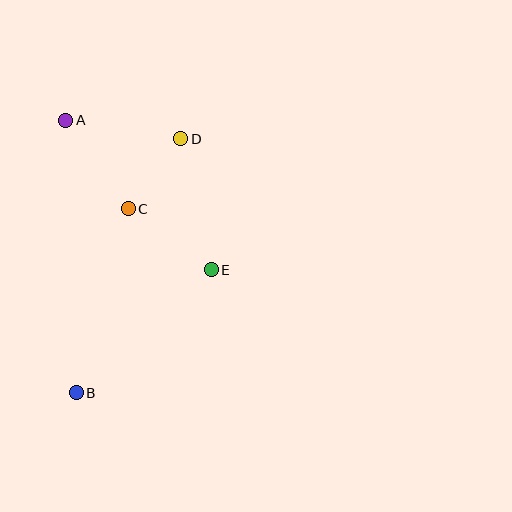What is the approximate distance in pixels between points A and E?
The distance between A and E is approximately 209 pixels.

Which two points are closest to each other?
Points C and D are closest to each other.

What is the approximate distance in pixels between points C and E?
The distance between C and E is approximately 103 pixels.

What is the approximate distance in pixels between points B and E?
The distance between B and E is approximately 183 pixels.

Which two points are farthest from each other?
Points B and D are farthest from each other.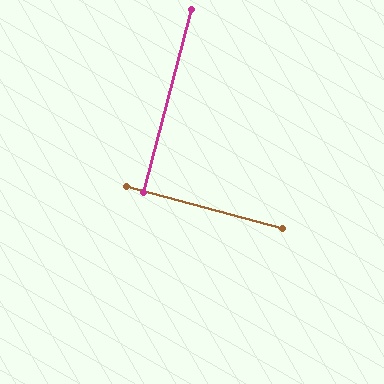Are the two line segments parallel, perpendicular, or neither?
Perpendicular — they meet at approximately 90°.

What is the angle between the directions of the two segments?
Approximately 90 degrees.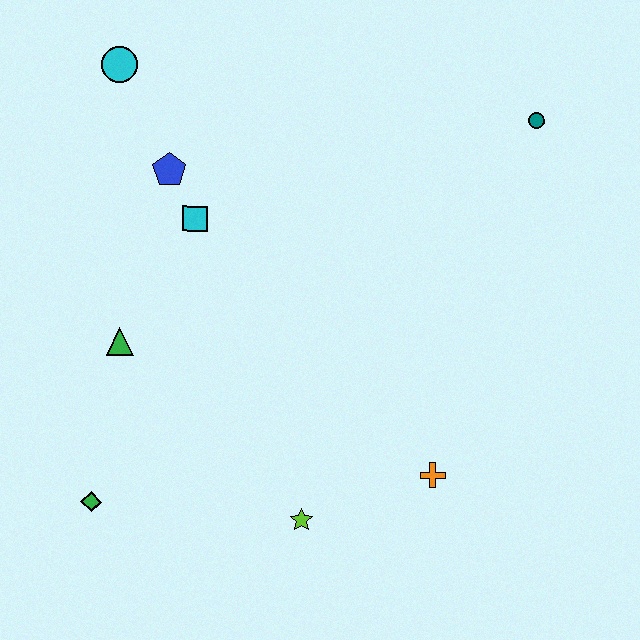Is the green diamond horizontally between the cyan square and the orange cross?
No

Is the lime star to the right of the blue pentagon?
Yes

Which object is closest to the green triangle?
The cyan square is closest to the green triangle.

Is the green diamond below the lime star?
No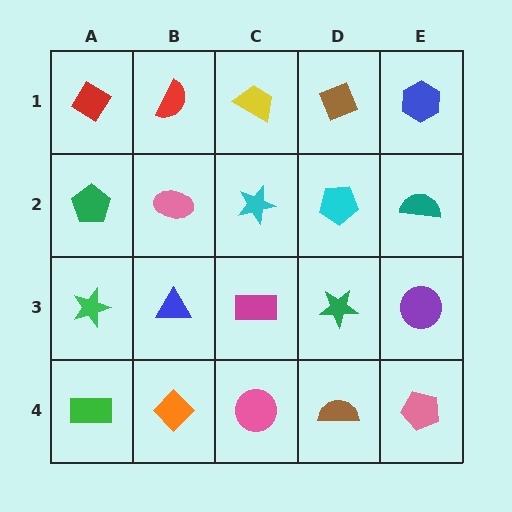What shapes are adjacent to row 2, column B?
A red semicircle (row 1, column B), a blue triangle (row 3, column B), a green pentagon (row 2, column A), a cyan star (row 2, column C).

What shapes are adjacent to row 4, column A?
A green star (row 3, column A), an orange diamond (row 4, column B).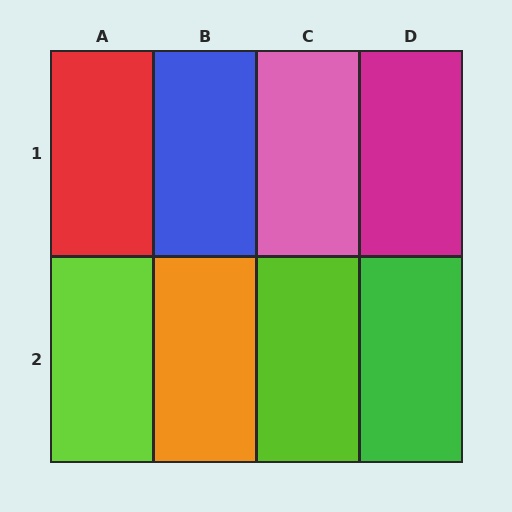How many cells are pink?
1 cell is pink.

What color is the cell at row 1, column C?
Pink.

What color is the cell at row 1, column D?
Magenta.